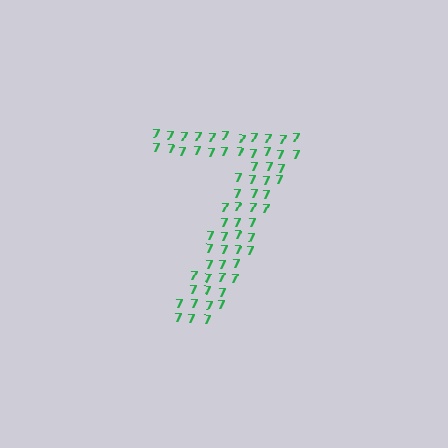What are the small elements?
The small elements are digit 7's.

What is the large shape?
The large shape is the digit 7.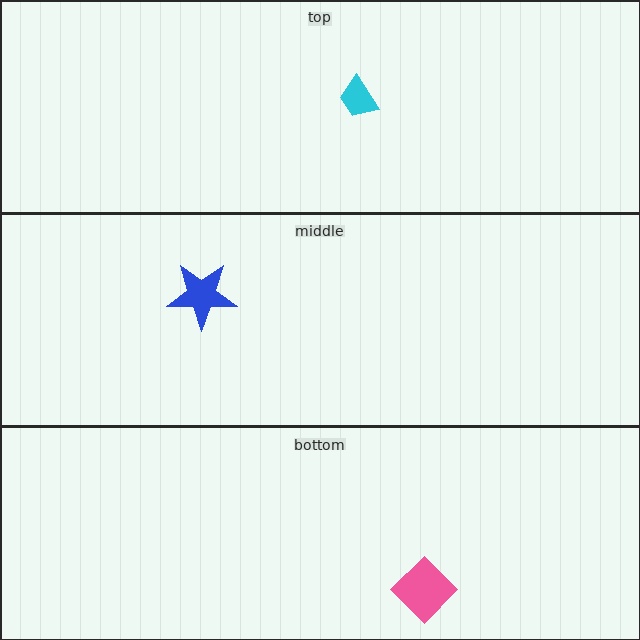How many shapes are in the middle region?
1.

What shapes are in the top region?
The cyan trapezoid.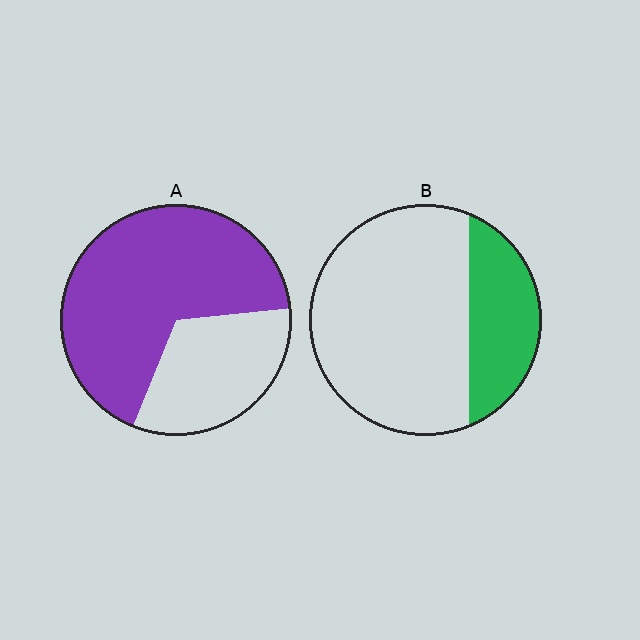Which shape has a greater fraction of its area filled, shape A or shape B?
Shape A.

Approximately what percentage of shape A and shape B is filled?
A is approximately 65% and B is approximately 25%.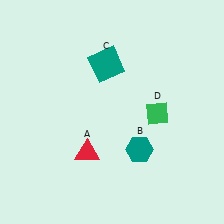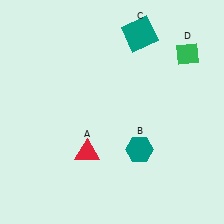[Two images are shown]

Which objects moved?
The objects that moved are: the teal square (C), the green diamond (D).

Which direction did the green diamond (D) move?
The green diamond (D) moved up.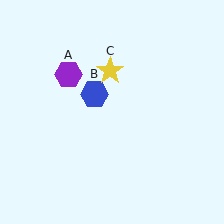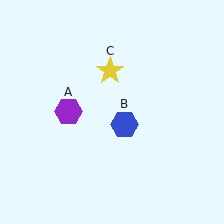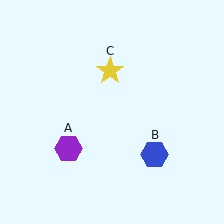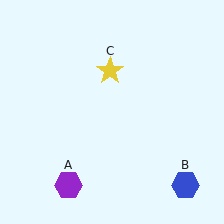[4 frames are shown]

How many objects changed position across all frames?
2 objects changed position: purple hexagon (object A), blue hexagon (object B).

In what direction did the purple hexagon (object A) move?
The purple hexagon (object A) moved down.